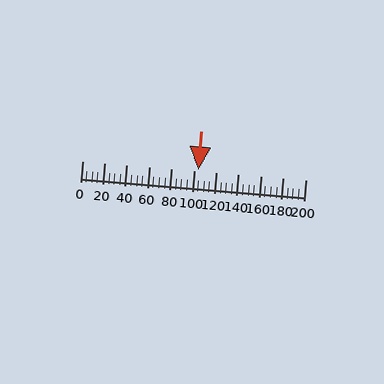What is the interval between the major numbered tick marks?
The major tick marks are spaced 20 units apart.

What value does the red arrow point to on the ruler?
The red arrow points to approximately 104.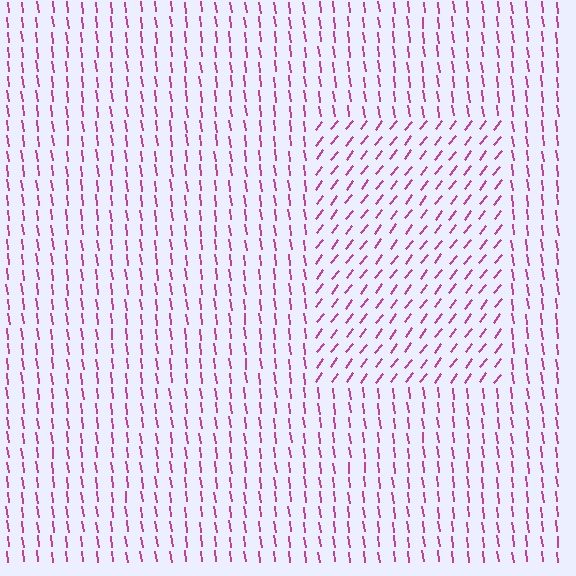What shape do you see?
I see a rectangle.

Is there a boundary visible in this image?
Yes, there is a texture boundary formed by a change in line orientation.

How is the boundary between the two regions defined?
The boundary is defined purely by a change in line orientation (approximately 45 degrees difference). All lines are the same color and thickness.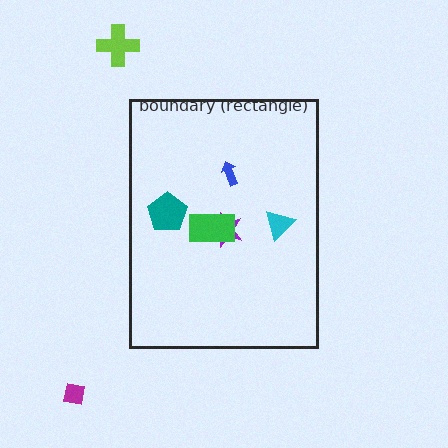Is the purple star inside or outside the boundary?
Inside.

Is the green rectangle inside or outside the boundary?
Inside.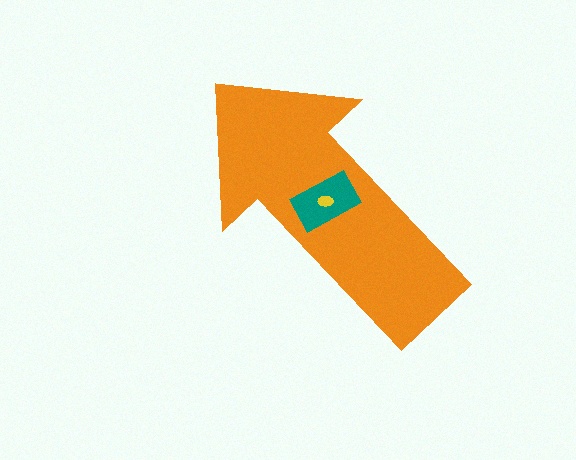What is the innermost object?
The yellow ellipse.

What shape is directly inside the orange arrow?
The teal rectangle.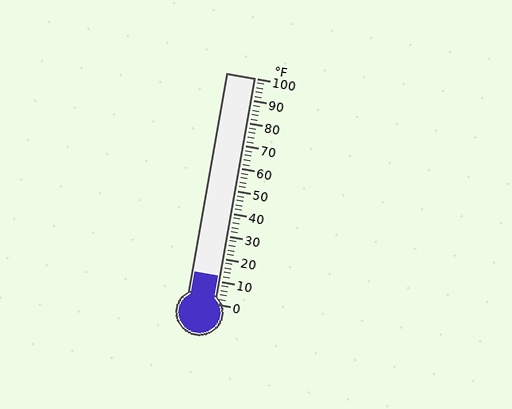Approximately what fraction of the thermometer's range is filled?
The thermometer is filled to approximately 10% of its range.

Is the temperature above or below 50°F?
The temperature is below 50°F.